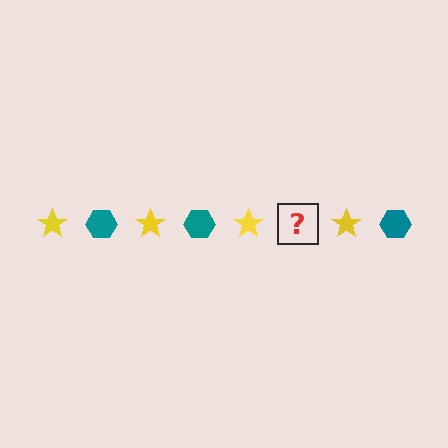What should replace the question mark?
The question mark should be replaced with a teal hexagon.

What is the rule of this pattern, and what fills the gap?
The rule is that the pattern alternates between yellow star and teal hexagon. The gap should be filled with a teal hexagon.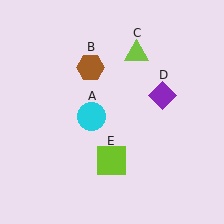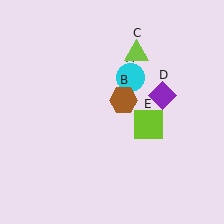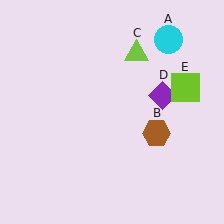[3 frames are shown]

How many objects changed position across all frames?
3 objects changed position: cyan circle (object A), brown hexagon (object B), lime square (object E).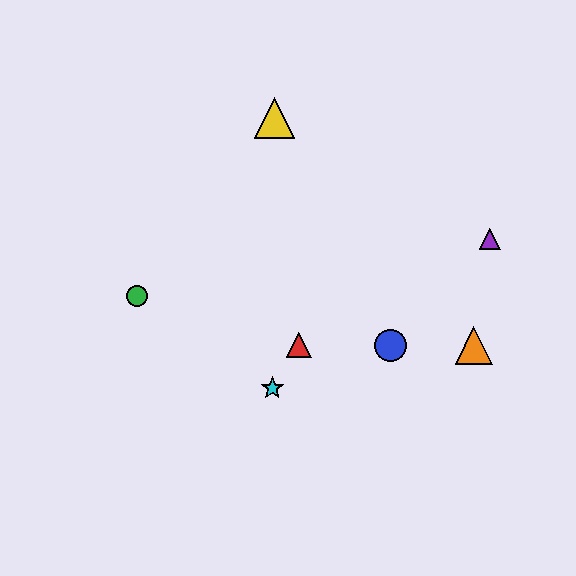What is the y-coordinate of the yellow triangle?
The yellow triangle is at y≈118.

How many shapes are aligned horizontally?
3 shapes (the red triangle, the blue circle, the orange triangle) are aligned horizontally.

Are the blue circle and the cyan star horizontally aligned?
No, the blue circle is at y≈345 and the cyan star is at y≈388.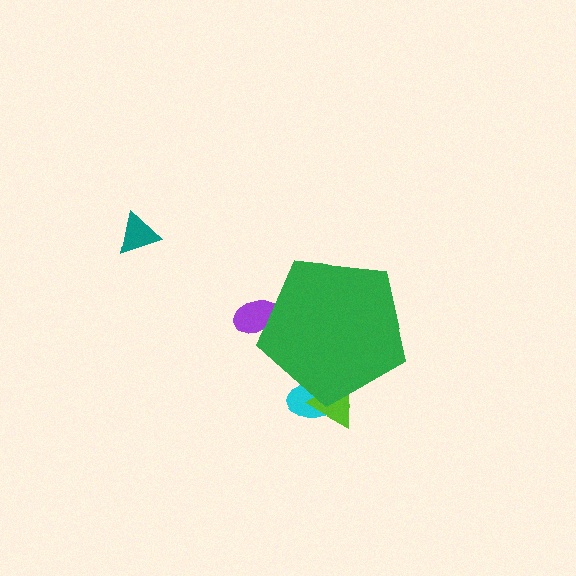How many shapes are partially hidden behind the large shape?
3 shapes are partially hidden.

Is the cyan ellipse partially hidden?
Yes, the cyan ellipse is partially hidden behind the green pentagon.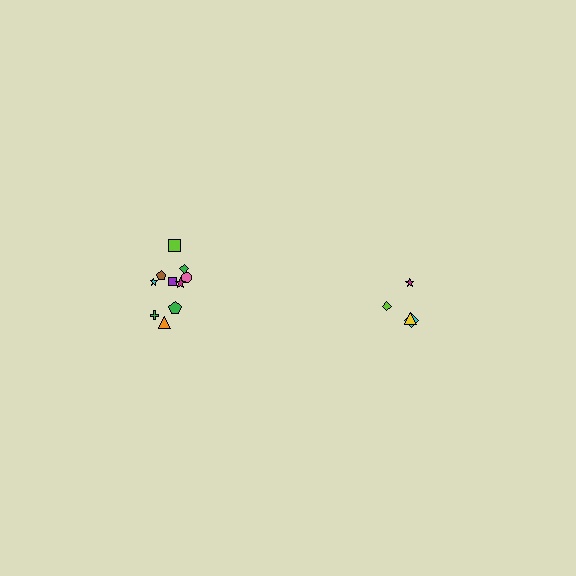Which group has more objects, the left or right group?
The left group.